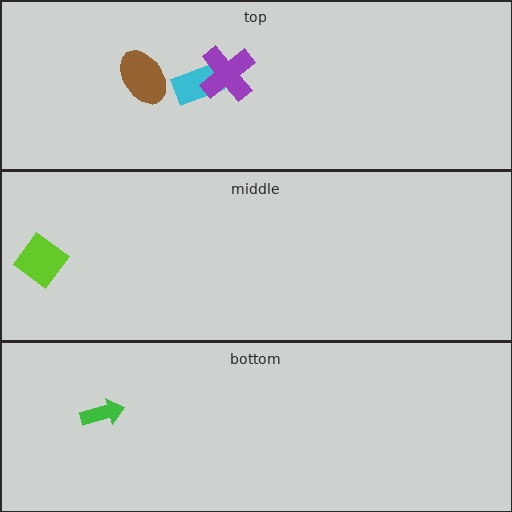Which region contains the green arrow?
The bottom region.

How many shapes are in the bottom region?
1.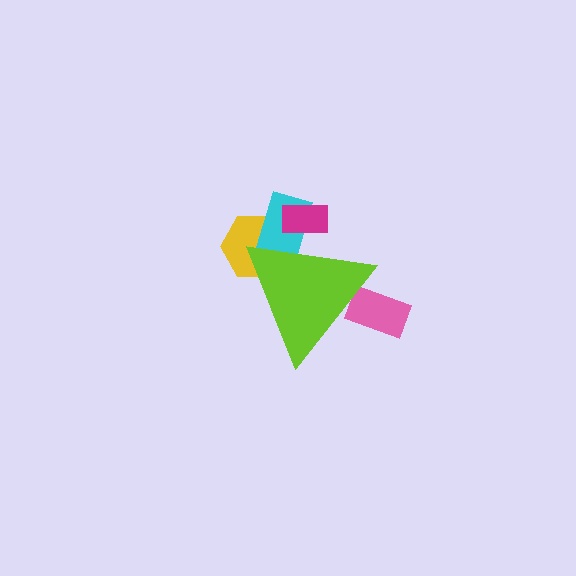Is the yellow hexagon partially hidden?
Yes, the yellow hexagon is partially hidden behind the lime triangle.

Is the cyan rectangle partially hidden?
Yes, the cyan rectangle is partially hidden behind the lime triangle.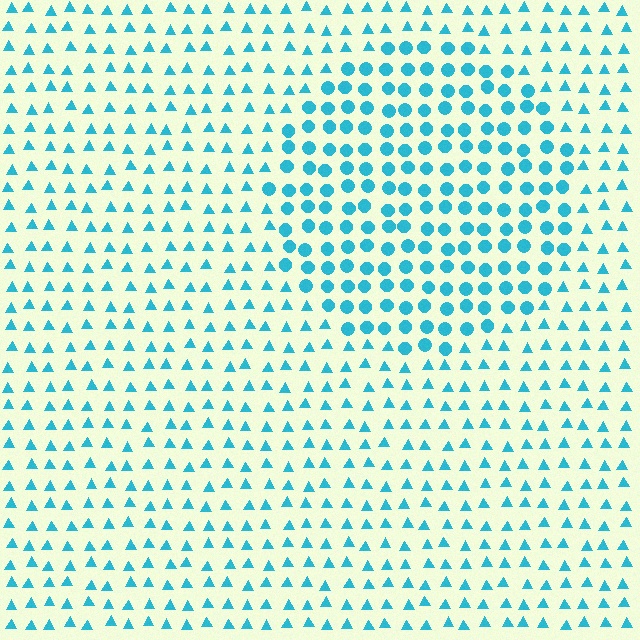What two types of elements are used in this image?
The image uses circles inside the circle region and triangles outside it.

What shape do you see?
I see a circle.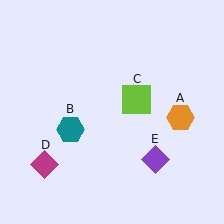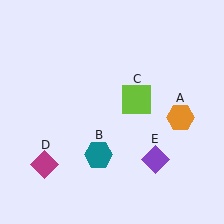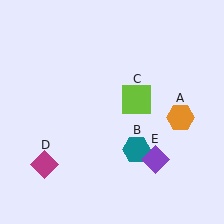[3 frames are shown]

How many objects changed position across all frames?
1 object changed position: teal hexagon (object B).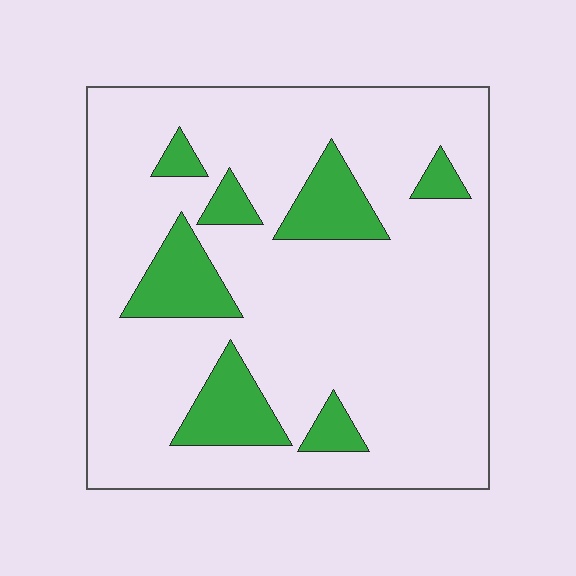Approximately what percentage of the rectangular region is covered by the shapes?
Approximately 15%.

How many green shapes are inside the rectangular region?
7.